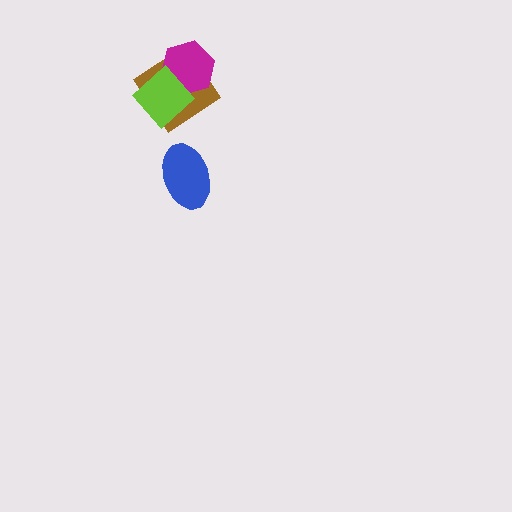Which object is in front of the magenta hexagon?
The lime diamond is in front of the magenta hexagon.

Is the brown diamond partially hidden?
Yes, it is partially covered by another shape.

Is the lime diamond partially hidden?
No, no other shape covers it.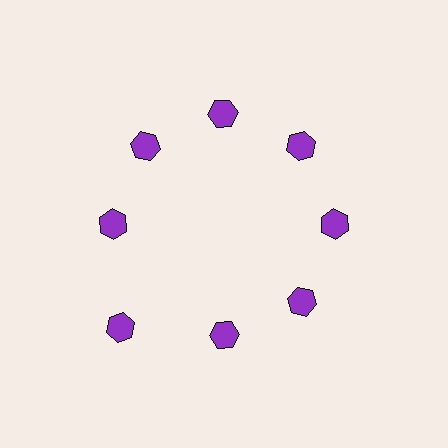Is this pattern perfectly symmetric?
No. The 8 purple hexagons are arranged in a ring, but one element near the 8 o'clock position is pushed outward from the center, breaking the 8-fold rotational symmetry.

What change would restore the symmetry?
The symmetry would be restored by moving it inward, back onto the ring so that all 8 hexagons sit at equal angles and equal distance from the center.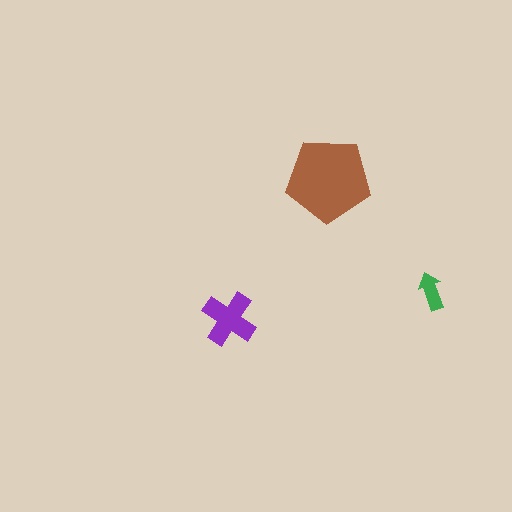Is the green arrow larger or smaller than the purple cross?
Smaller.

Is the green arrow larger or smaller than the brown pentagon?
Smaller.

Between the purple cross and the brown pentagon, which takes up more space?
The brown pentagon.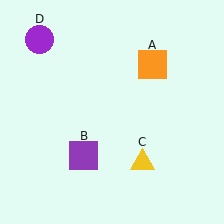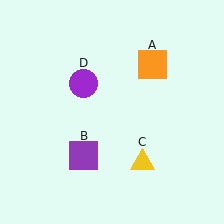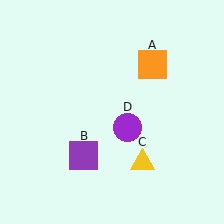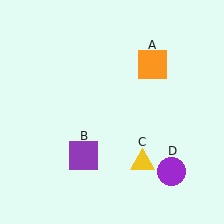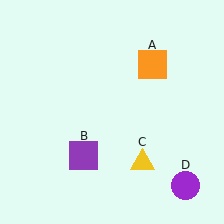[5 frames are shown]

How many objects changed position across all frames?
1 object changed position: purple circle (object D).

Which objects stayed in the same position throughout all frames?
Orange square (object A) and purple square (object B) and yellow triangle (object C) remained stationary.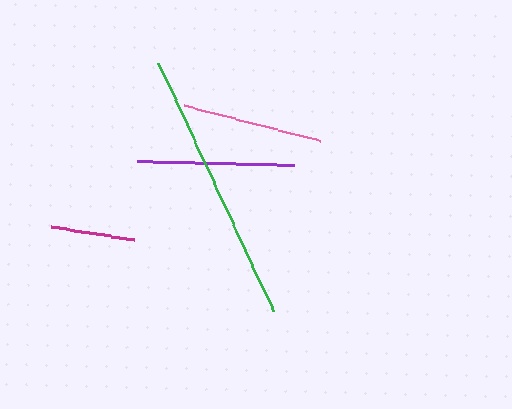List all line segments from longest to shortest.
From longest to shortest: green, purple, pink, magenta.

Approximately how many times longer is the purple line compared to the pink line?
The purple line is approximately 1.1 times the length of the pink line.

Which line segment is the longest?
The green line is the longest at approximately 274 pixels.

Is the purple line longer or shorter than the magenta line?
The purple line is longer than the magenta line.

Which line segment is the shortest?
The magenta line is the shortest at approximately 84 pixels.